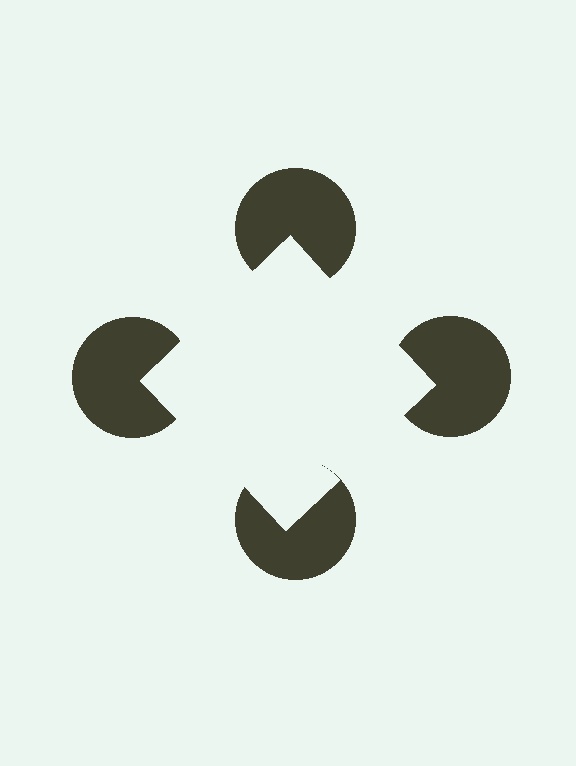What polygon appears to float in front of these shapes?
An illusory square — its edges are inferred from the aligned wedge cuts in the pac-man discs, not physically drawn.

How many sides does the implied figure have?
4 sides.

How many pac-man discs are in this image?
There are 4 — one at each vertex of the illusory square.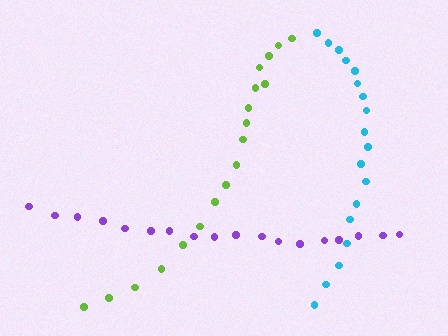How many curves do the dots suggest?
There are 3 distinct paths.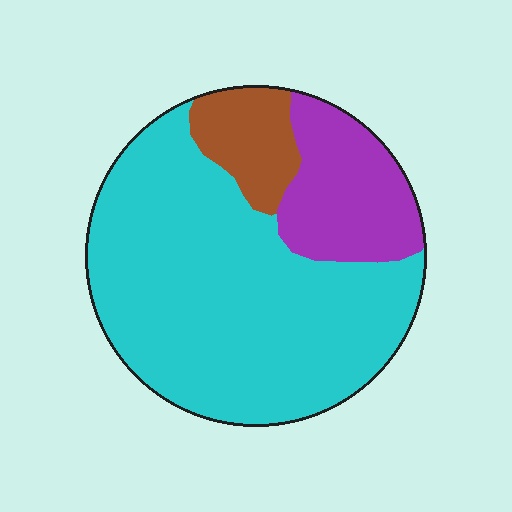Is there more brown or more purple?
Purple.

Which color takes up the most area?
Cyan, at roughly 70%.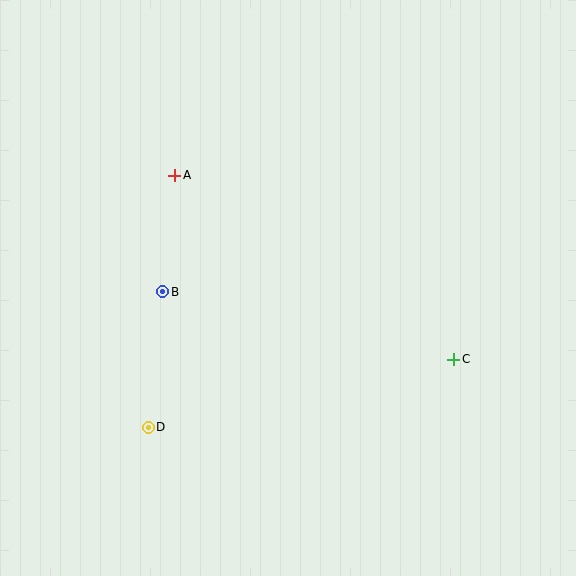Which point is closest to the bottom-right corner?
Point C is closest to the bottom-right corner.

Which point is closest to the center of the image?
Point B at (163, 292) is closest to the center.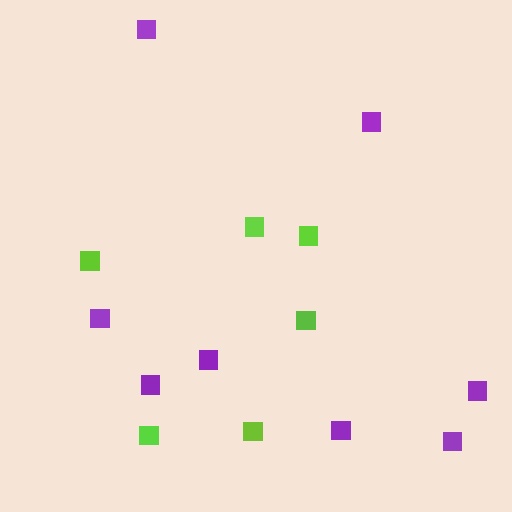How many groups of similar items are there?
There are 2 groups: one group of purple squares (8) and one group of lime squares (6).